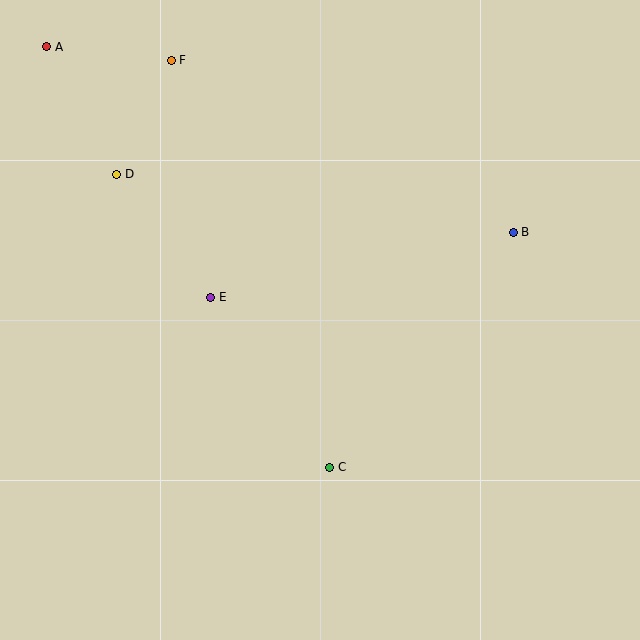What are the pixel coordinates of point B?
Point B is at (513, 232).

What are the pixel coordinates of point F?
Point F is at (171, 60).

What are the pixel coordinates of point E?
Point E is at (211, 297).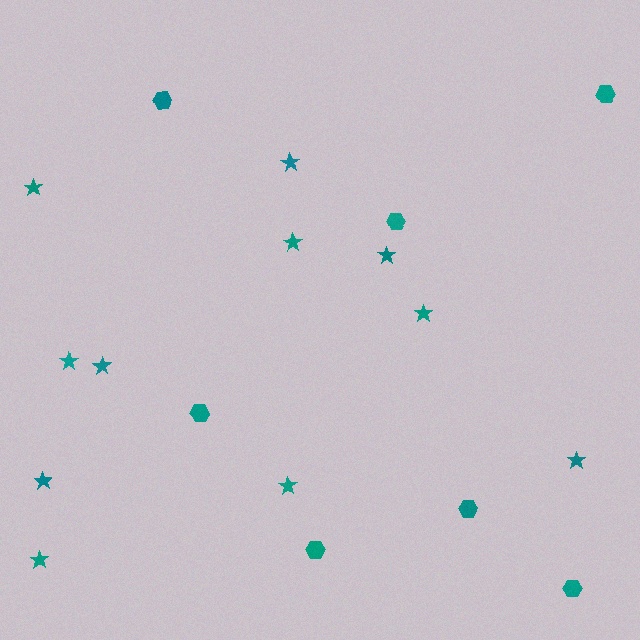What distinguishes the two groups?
There are 2 groups: one group of stars (11) and one group of hexagons (7).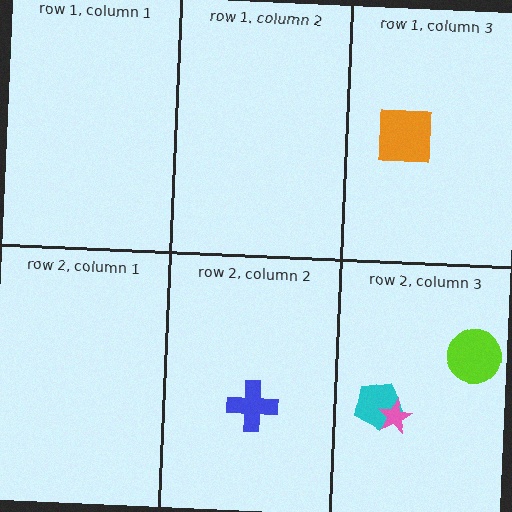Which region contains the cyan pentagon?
The row 2, column 3 region.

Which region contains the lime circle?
The row 2, column 3 region.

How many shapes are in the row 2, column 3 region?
3.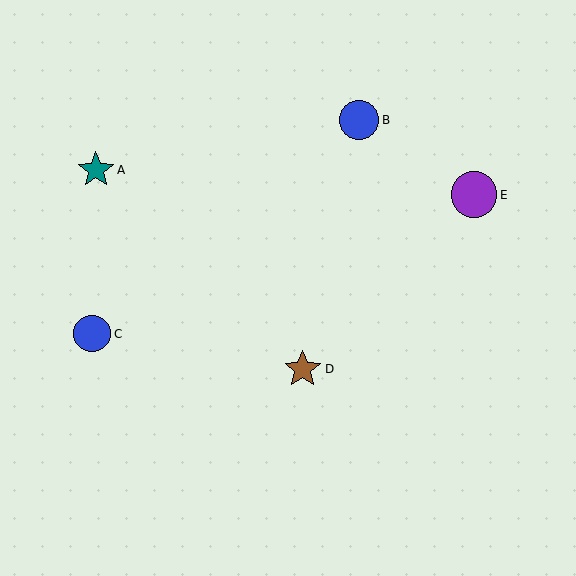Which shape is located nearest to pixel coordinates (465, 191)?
The purple circle (labeled E) at (474, 195) is nearest to that location.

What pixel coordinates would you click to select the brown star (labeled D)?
Click at (303, 369) to select the brown star D.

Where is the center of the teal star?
The center of the teal star is at (96, 170).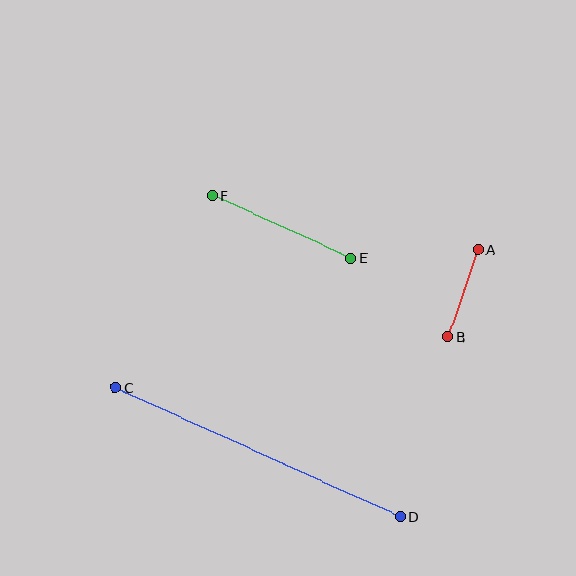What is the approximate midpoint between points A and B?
The midpoint is at approximately (463, 293) pixels.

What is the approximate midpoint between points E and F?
The midpoint is at approximately (282, 227) pixels.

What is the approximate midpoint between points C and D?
The midpoint is at approximately (258, 452) pixels.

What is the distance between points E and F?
The distance is approximately 152 pixels.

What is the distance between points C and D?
The distance is approximately 313 pixels.